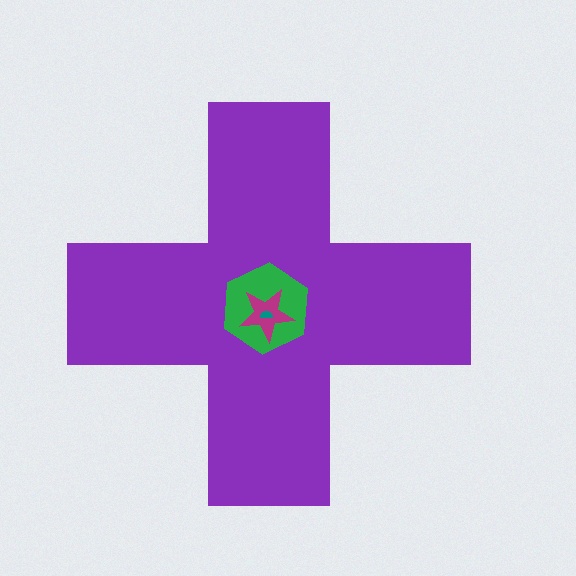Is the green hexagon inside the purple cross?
Yes.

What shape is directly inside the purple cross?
The green hexagon.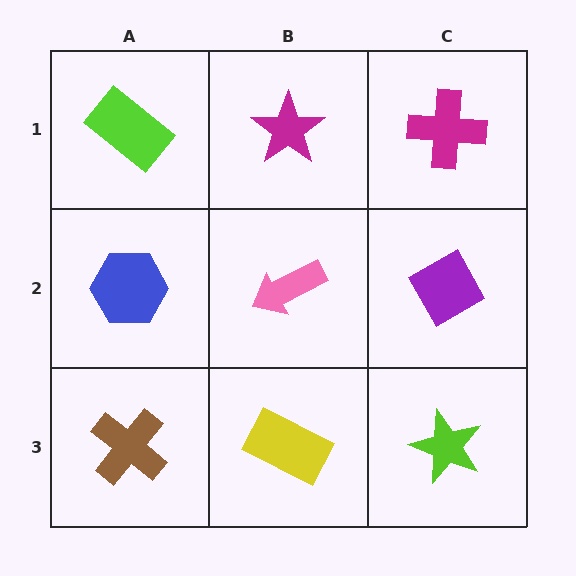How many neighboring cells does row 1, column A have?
2.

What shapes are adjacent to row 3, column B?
A pink arrow (row 2, column B), a brown cross (row 3, column A), a lime star (row 3, column C).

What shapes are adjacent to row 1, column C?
A purple diamond (row 2, column C), a magenta star (row 1, column B).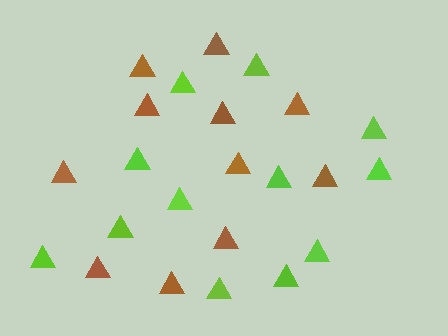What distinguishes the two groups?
There are 2 groups: one group of lime triangles (12) and one group of brown triangles (11).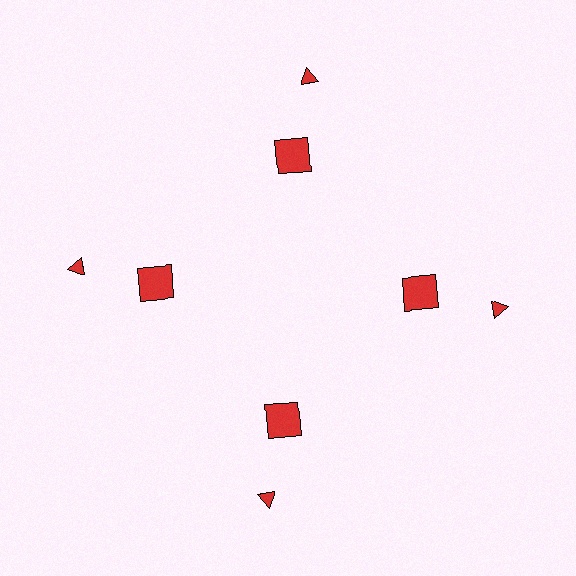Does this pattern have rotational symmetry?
Yes, this pattern has 4-fold rotational symmetry. It looks the same after rotating 90 degrees around the center.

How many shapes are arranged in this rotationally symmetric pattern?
There are 8 shapes, arranged in 4 groups of 2.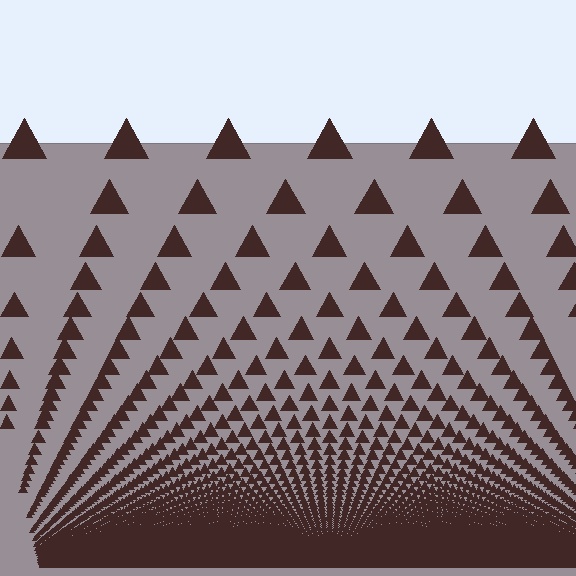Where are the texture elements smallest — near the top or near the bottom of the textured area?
Near the bottom.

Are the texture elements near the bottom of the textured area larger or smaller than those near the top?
Smaller. The gradient is inverted — elements near the bottom are smaller and denser.